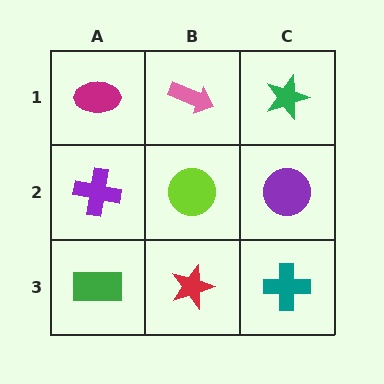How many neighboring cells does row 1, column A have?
2.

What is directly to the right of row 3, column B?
A teal cross.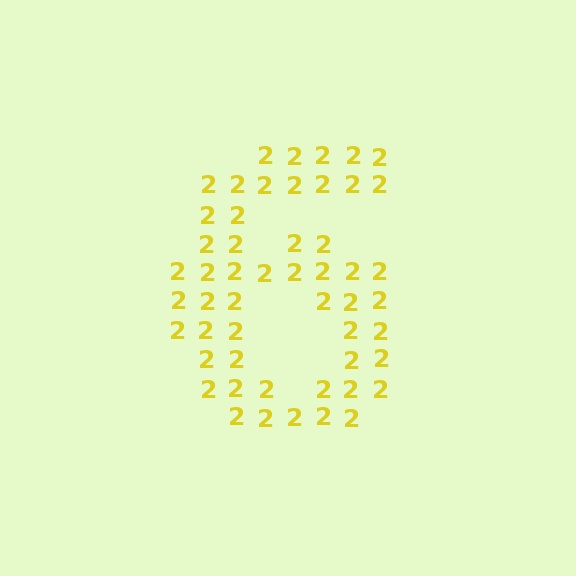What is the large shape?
The large shape is the digit 6.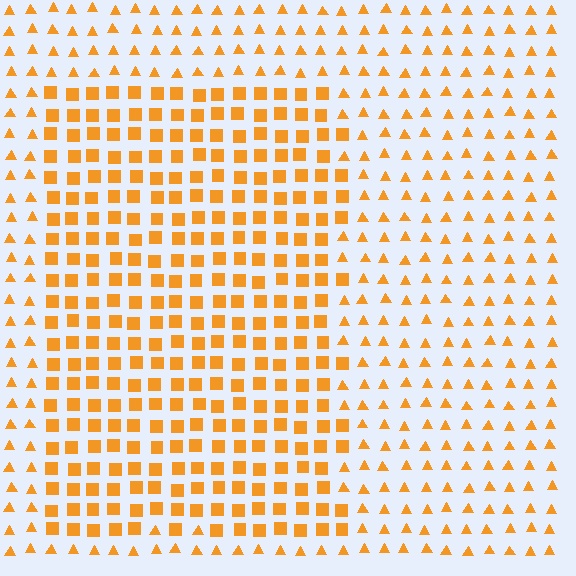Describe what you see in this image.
The image is filled with small orange elements arranged in a uniform grid. A rectangle-shaped region contains squares, while the surrounding area contains triangles. The boundary is defined purely by the change in element shape.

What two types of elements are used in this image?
The image uses squares inside the rectangle region and triangles outside it.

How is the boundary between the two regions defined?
The boundary is defined by a change in element shape: squares inside vs. triangles outside. All elements share the same color and spacing.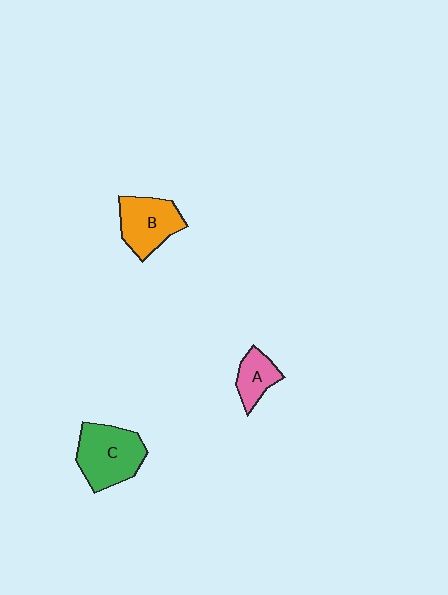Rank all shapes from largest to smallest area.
From largest to smallest: C (green), B (orange), A (pink).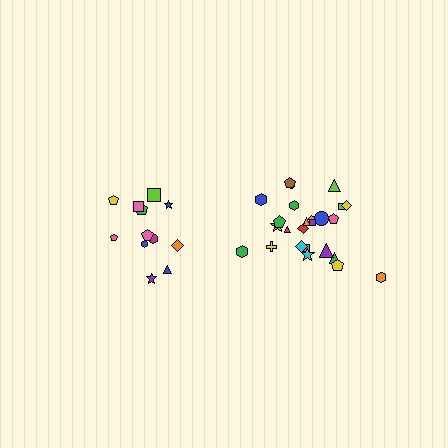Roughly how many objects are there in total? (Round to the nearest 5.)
Roughly 35 objects in total.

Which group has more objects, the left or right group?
The right group.